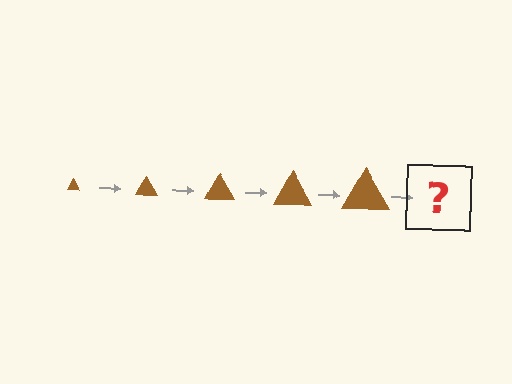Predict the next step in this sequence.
The next step is a brown triangle, larger than the previous one.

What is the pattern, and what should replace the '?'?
The pattern is that the triangle gets progressively larger each step. The '?' should be a brown triangle, larger than the previous one.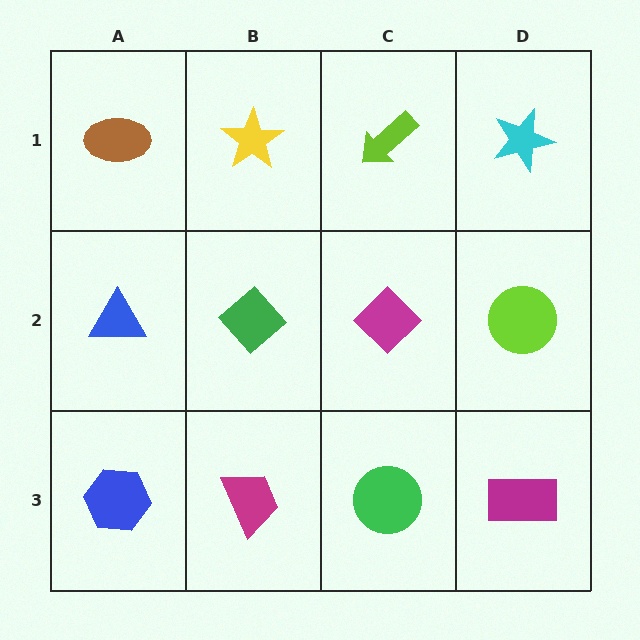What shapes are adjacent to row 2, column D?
A cyan star (row 1, column D), a magenta rectangle (row 3, column D), a magenta diamond (row 2, column C).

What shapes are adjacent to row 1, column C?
A magenta diamond (row 2, column C), a yellow star (row 1, column B), a cyan star (row 1, column D).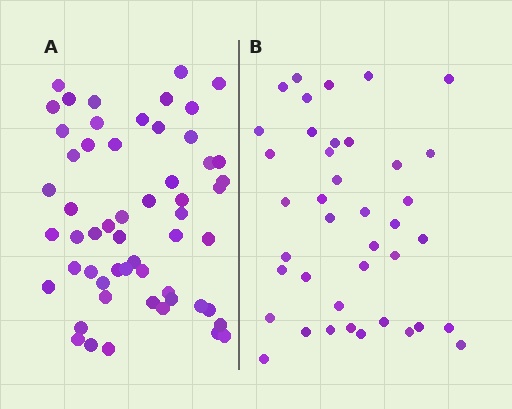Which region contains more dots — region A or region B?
Region A (the left region) has more dots.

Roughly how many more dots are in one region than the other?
Region A has approximately 15 more dots than region B.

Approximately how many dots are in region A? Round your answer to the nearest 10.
About 60 dots. (The exact count is 56, which rounds to 60.)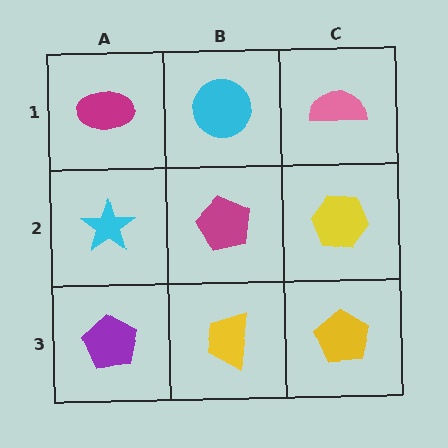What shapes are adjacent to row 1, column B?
A magenta pentagon (row 2, column B), a magenta ellipse (row 1, column A), a pink semicircle (row 1, column C).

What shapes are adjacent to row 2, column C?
A pink semicircle (row 1, column C), a yellow pentagon (row 3, column C), a magenta pentagon (row 2, column B).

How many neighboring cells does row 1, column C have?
2.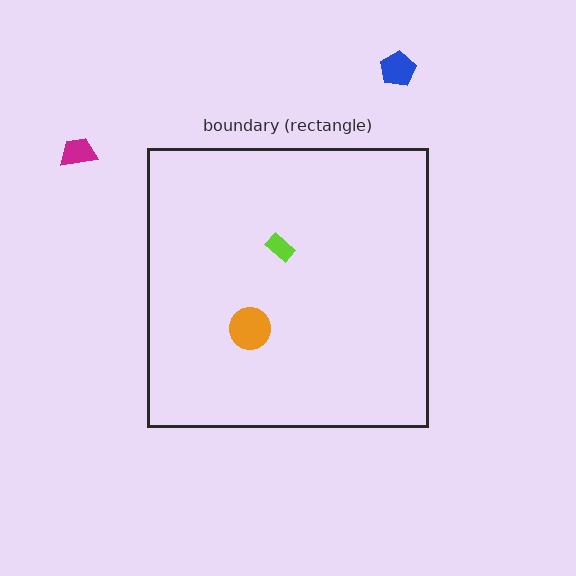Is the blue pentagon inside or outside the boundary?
Outside.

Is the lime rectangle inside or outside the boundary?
Inside.